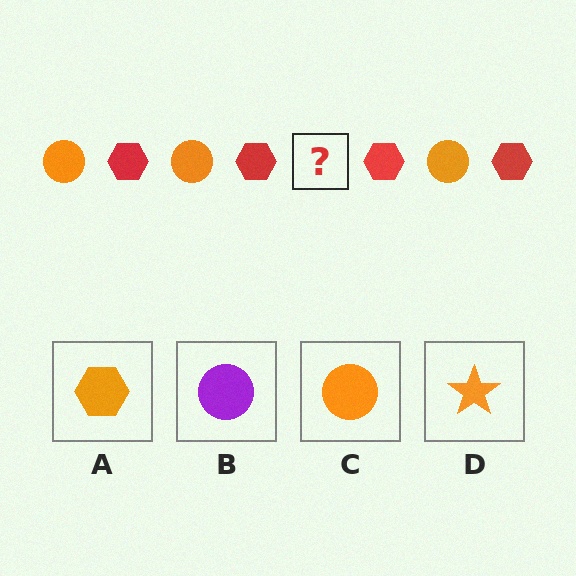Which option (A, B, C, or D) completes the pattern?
C.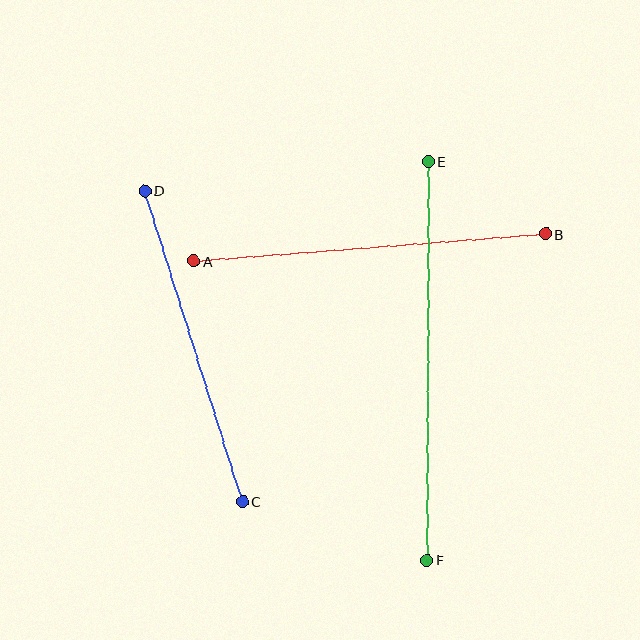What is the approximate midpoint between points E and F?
The midpoint is at approximately (428, 361) pixels.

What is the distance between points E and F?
The distance is approximately 399 pixels.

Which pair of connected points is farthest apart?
Points E and F are farthest apart.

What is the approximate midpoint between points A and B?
The midpoint is at approximately (370, 248) pixels.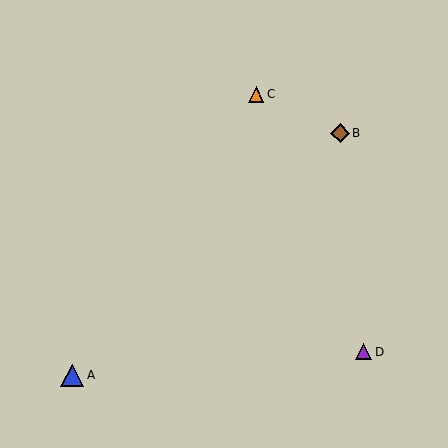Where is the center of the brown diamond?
The center of the brown diamond is at (340, 133).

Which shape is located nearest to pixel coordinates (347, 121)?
The brown diamond (labeled B) at (340, 133) is nearest to that location.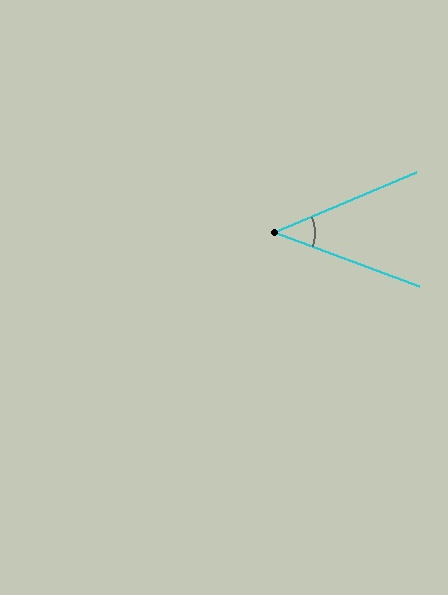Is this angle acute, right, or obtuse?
It is acute.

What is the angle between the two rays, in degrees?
Approximately 44 degrees.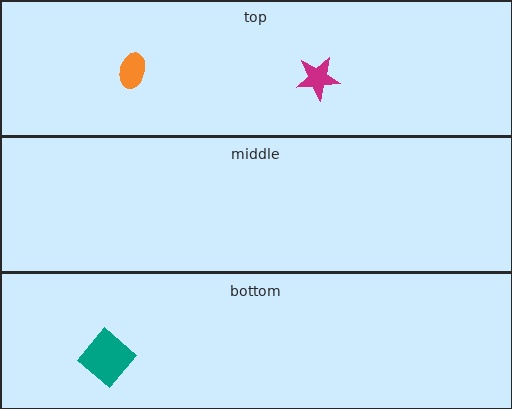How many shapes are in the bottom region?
1.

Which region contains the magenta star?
The top region.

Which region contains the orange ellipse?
The top region.